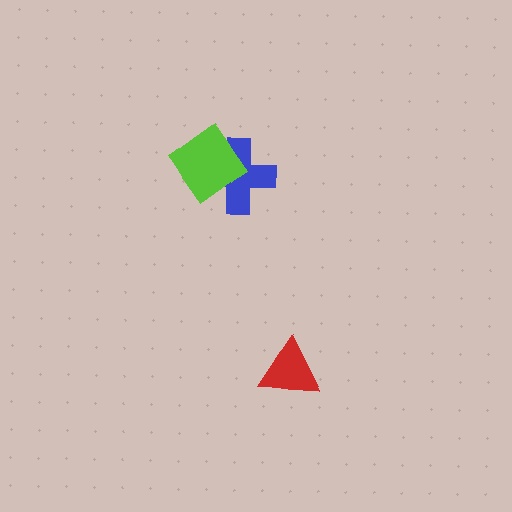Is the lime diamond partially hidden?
No, no other shape covers it.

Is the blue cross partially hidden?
Yes, it is partially covered by another shape.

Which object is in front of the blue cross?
The lime diamond is in front of the blue cross.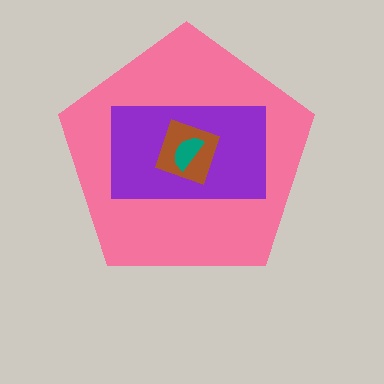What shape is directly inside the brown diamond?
The teal semicircle.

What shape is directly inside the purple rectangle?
The brown diamond.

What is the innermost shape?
The teal semicircle.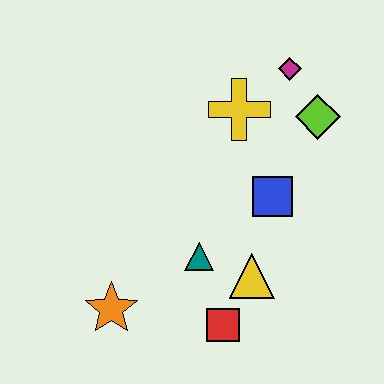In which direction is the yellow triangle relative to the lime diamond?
The yellow triangle is below the lime diamond.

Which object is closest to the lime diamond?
The magenta diamond is closest to the lime diamond.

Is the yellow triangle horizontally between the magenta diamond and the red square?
Yes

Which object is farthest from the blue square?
The orange star is farthest from the blue square.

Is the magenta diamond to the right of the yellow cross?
Yes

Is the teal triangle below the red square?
No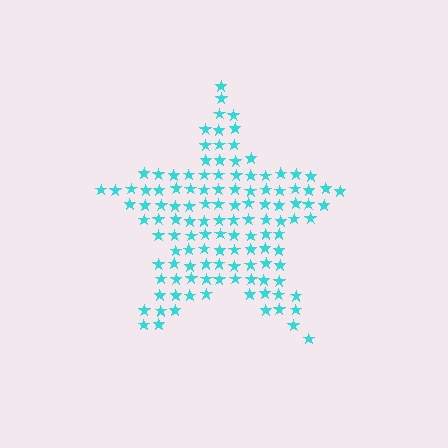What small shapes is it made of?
It is made of small stars.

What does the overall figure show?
The overall figure shows a star.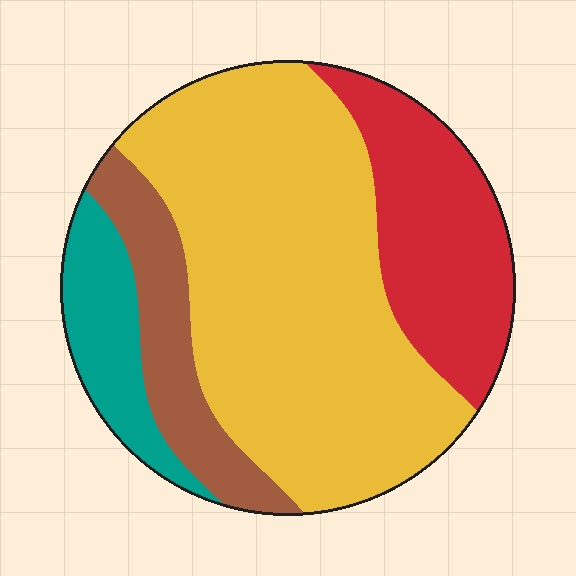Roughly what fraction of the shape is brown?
Brown takes up less than a quarter of the shape.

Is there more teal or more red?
Red.